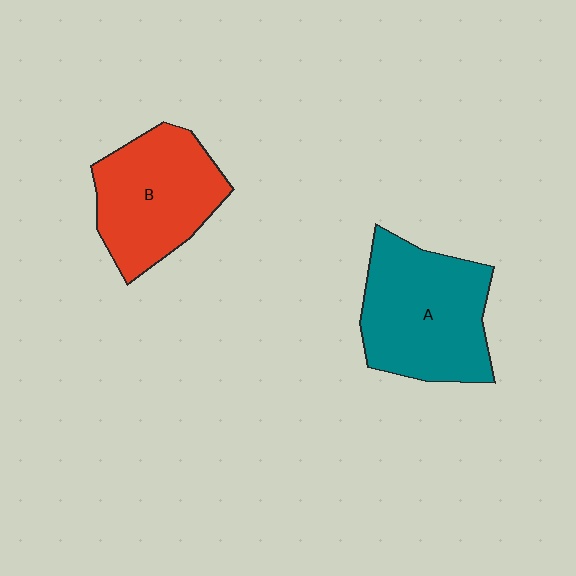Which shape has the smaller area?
Shape B (red).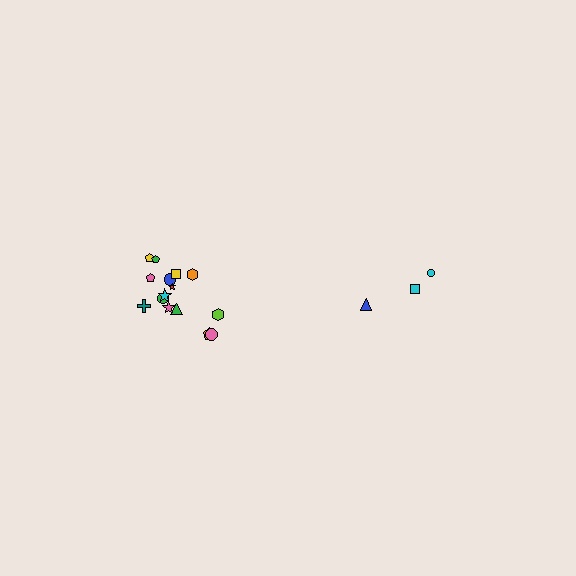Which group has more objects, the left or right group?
The left group.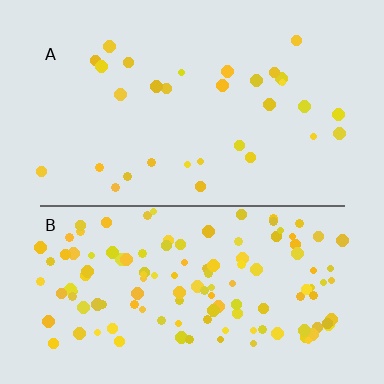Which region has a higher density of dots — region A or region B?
B (the bottom).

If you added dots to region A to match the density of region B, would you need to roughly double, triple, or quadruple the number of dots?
Approximately quadruple.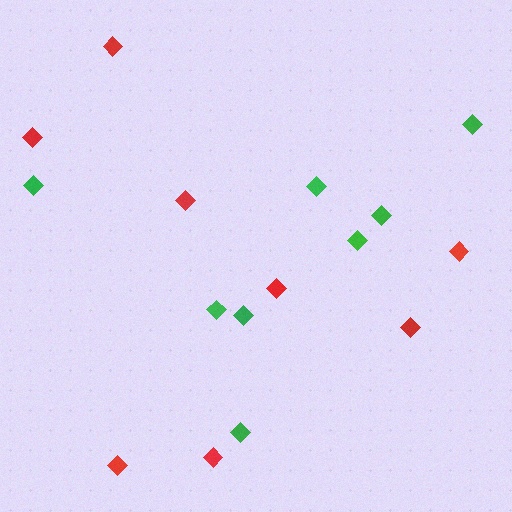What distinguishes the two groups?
There are 2 groups: one group of green diamonds (8) and one group of red diamonds (8).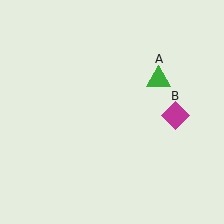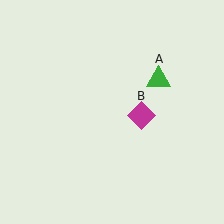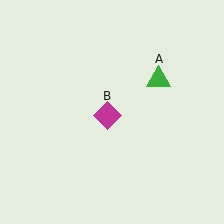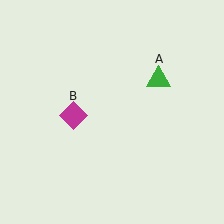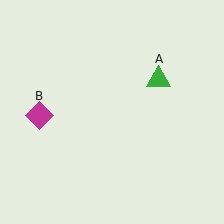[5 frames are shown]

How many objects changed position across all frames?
1 object changed position: magenta diamond (object B).